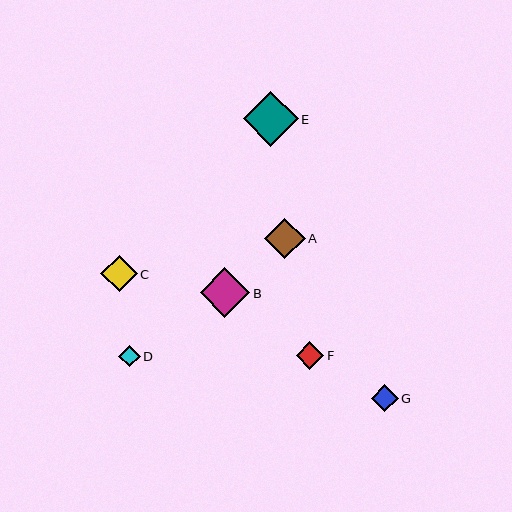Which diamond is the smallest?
Diamond D is the smallest with a size of approximately 21 pixels.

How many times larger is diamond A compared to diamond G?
Diamond A is approximately 1.5 times the size of diamond G.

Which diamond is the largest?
Diamond E is the largest with a size of approximately 55 pixels.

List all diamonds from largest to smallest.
From largest to smallest: E, B, A, C, F, G, D.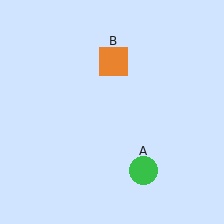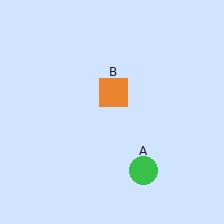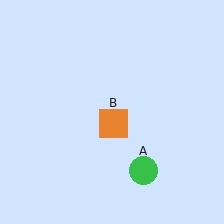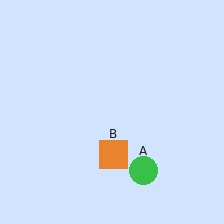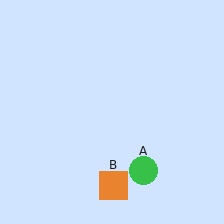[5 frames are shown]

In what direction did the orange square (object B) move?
The orange square (object B) moved down.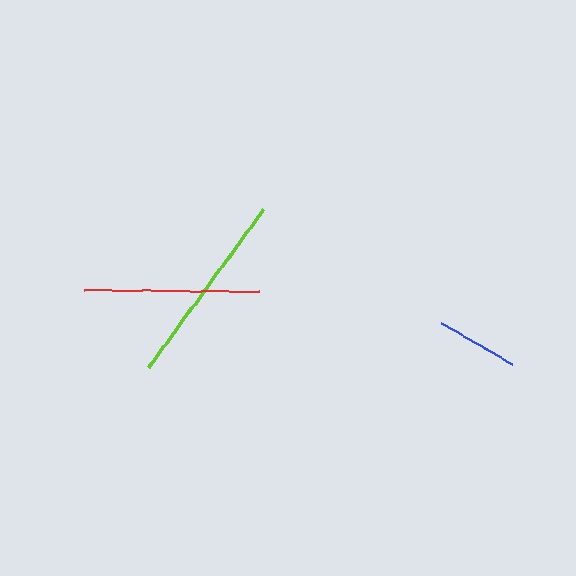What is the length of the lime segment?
The lime segment is approximately 195 pixels long.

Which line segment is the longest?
The lime line is the longest at approximately 195 pixels.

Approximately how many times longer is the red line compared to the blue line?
The red line is approximately 2.1 times the length of the blue line.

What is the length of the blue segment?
The blue segment is approximately 82 pixels long.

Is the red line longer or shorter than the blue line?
The red line is longer than the blue line.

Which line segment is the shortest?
The blue line is the shortest at approximately 82 pixels.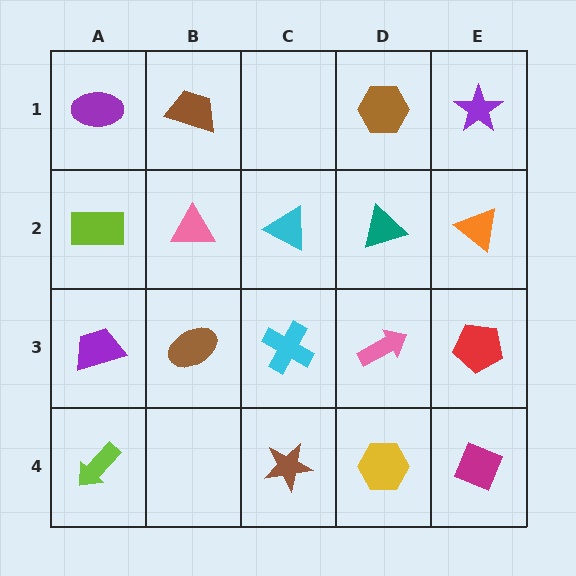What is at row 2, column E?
An orange triangle.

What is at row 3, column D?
A pink arrow.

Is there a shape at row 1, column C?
No, that cell is empty.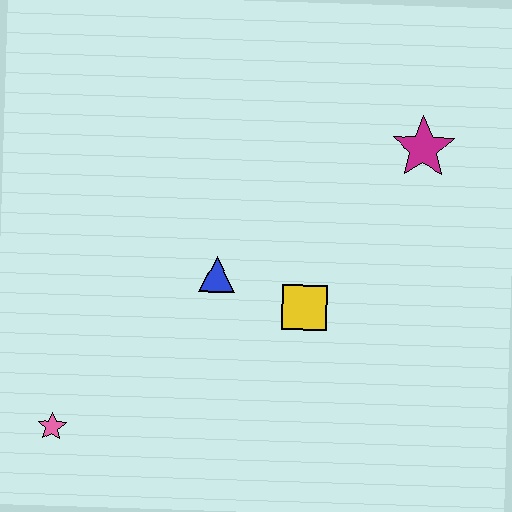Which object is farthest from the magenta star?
The pink star is farthest from the magenta star.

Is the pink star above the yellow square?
No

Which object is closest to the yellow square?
The blue triangle is closest to the yellow square.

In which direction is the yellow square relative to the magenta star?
The yellow square is below the magenta star.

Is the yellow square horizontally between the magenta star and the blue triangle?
Yes